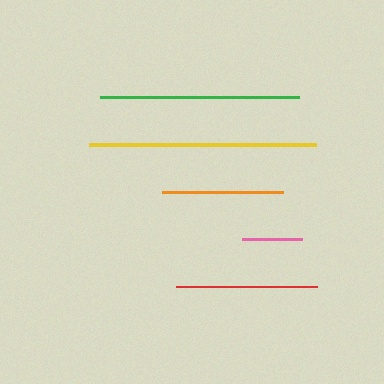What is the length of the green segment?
The green segment is approximately 199 pixels long.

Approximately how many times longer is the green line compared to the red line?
The green line is approximately 1.4 times the length of the red line.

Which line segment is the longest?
The yellow line is the longest at approximately 226 pixels.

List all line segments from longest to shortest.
From longest to shortest: yellow, green, red, orange, pink.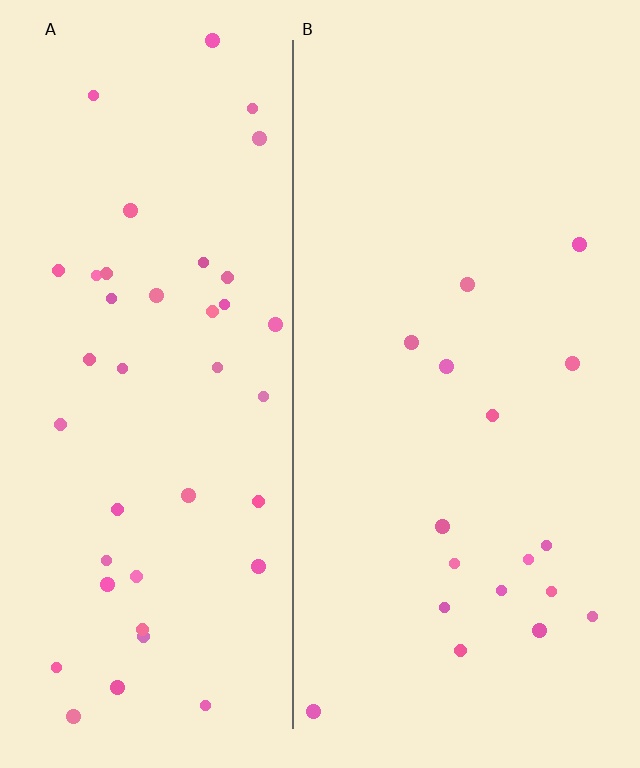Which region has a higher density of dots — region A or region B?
A (the left).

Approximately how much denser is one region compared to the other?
Approximately 2.4× — region A over region B.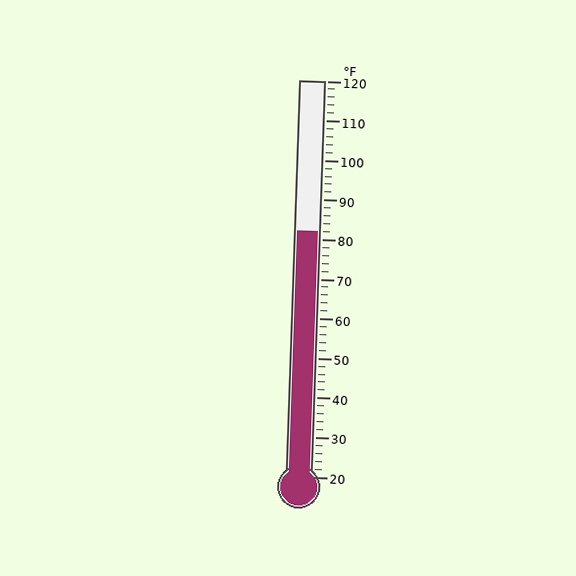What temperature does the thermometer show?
The thermometer shows approximately 82°F.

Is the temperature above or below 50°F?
The temperature is above 50°F.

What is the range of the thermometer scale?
The thermometer scale ranges from 20°F to 120°F.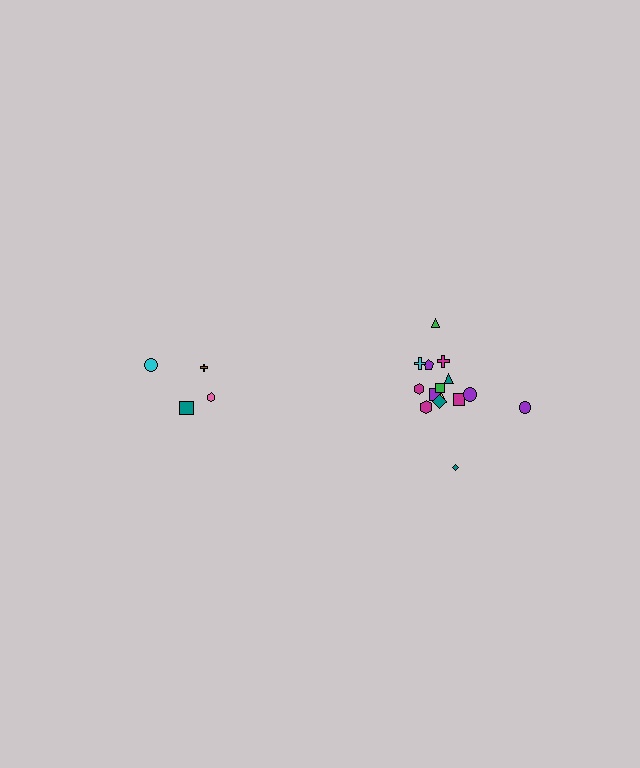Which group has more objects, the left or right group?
The right group.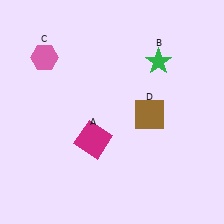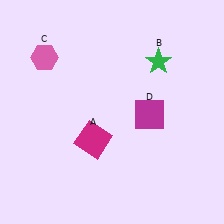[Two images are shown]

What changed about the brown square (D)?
In Image 1, D is brown. In Image 2, it changed to magenta.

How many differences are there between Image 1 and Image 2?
There is 1 difference between the two images.